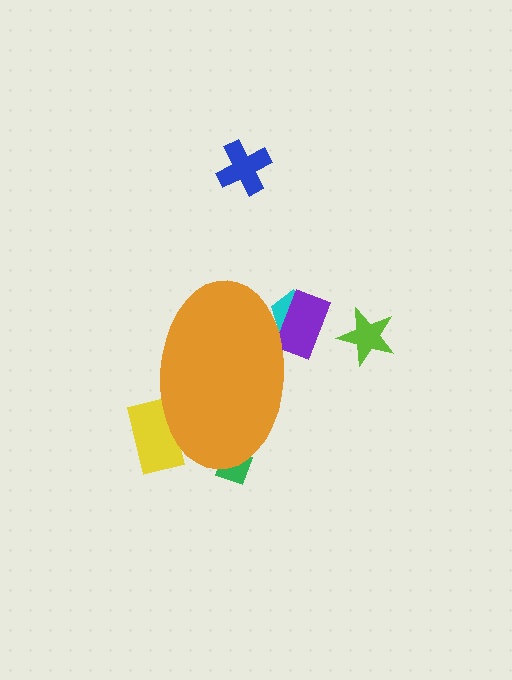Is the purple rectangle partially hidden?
Yes, the purple rectangle is partially hidden behind the orange ellipse.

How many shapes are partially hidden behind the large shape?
4 shapes are partially hidden.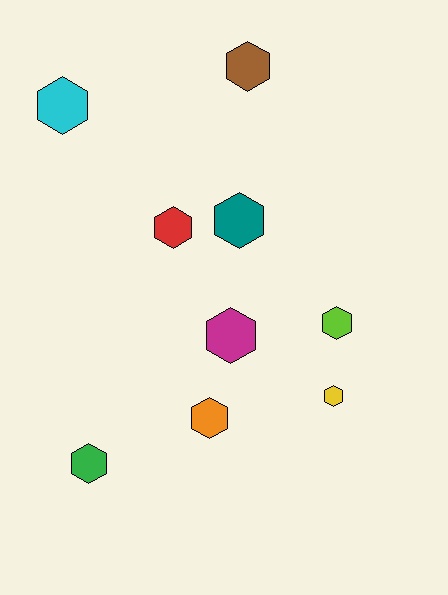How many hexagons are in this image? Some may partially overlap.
There are 9 hexagons.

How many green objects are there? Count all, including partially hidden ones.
There is 1 green object.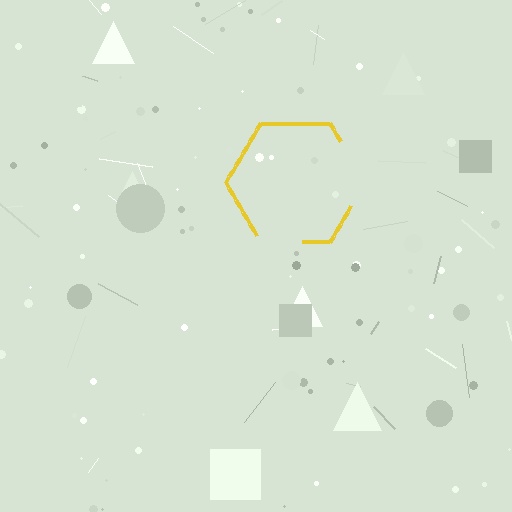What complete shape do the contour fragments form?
The contour fragments form a hexagon.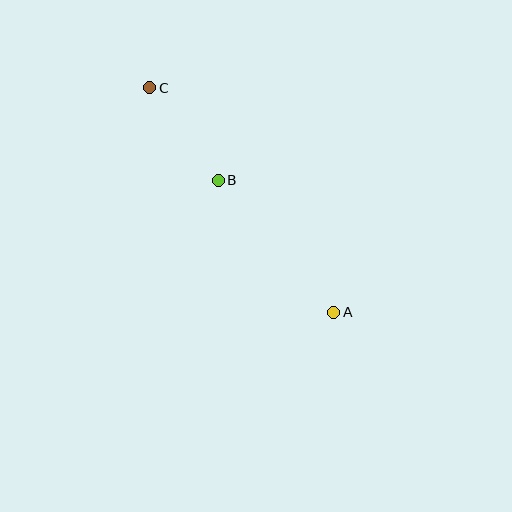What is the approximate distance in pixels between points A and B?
The distance between A and B is approximately 176 pixels.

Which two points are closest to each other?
Points B and C are closest to each other.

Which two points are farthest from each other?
Points A and C are farthest from each other.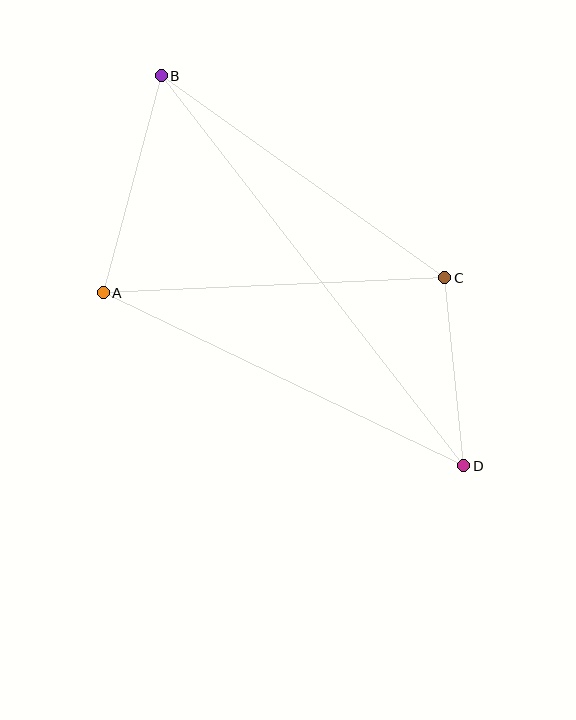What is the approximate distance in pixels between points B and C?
The distance between B and C is approximately 349 pixels.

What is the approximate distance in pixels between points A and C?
The distance between A and C is approximately 342 pixels.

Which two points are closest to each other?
Points C and D are closest to each other.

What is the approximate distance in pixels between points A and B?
The distance between A and B is approximately 224 pixels.